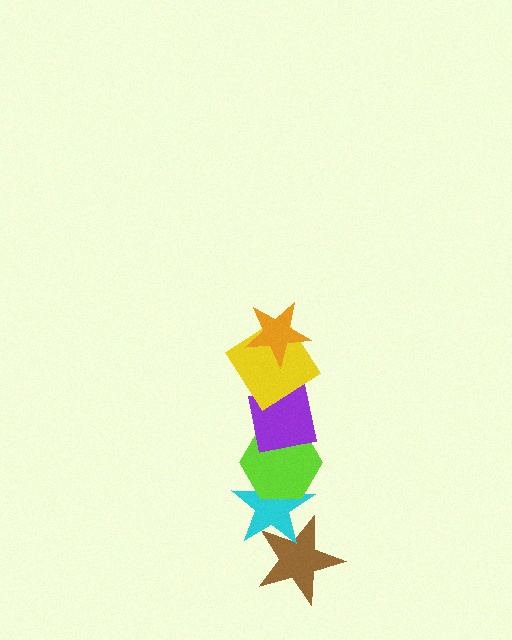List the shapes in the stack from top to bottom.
From top to bottom: the orange star, the yellow diamond, the purple square, the lime hexagon, the cyan star, the brown star.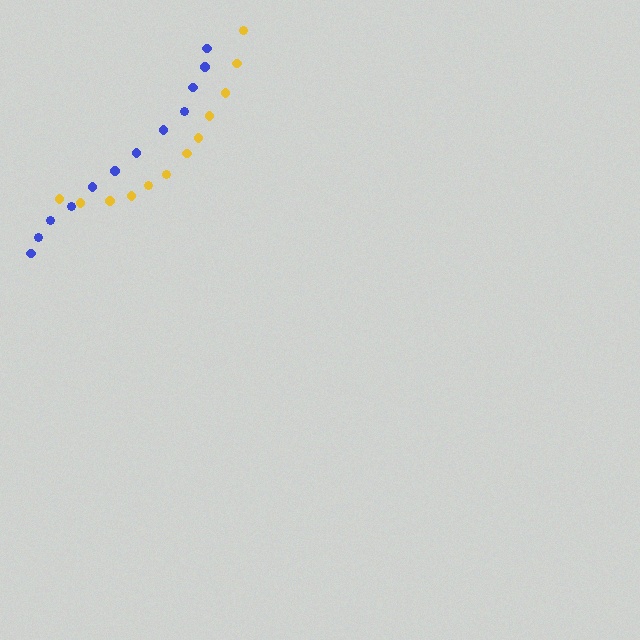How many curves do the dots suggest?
There are 2 distinct paths.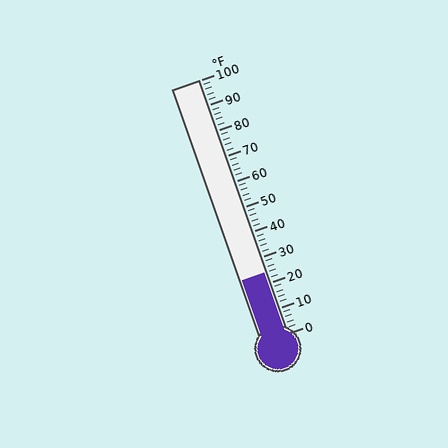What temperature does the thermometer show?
The thermometer shows approximately 24°F.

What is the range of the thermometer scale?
The thermometer scale ranges from 0°F to 100°F.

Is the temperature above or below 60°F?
The temperature is below 60°F.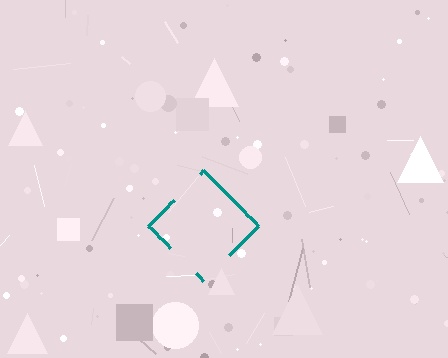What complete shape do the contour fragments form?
The contour fragments form a diamond.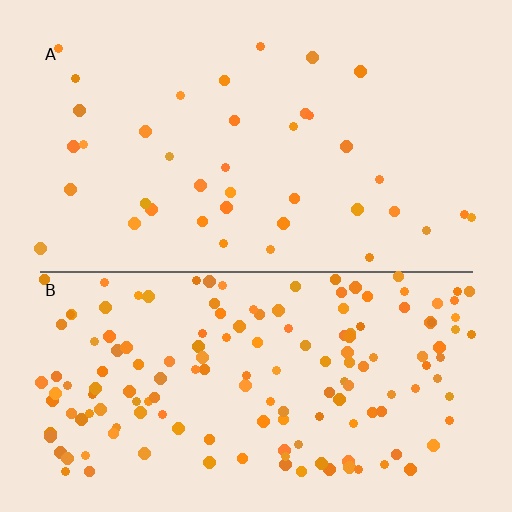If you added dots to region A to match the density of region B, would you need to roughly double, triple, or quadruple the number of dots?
Approximately quadruple.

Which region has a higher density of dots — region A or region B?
B (the bottom).